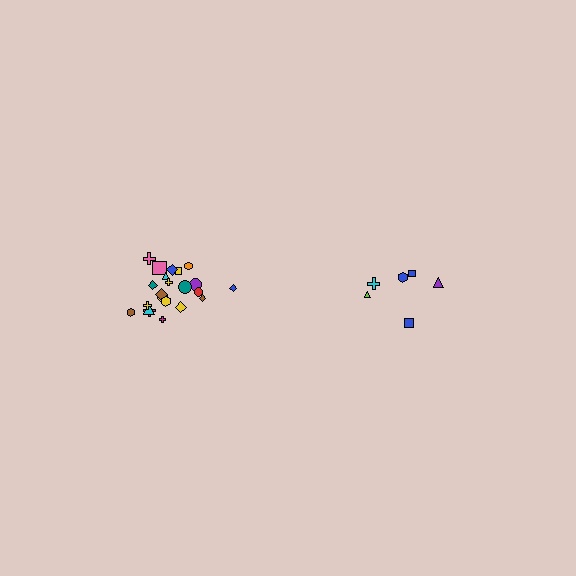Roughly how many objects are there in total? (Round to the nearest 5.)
Roughly 30 objects in total.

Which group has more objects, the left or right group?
The left group.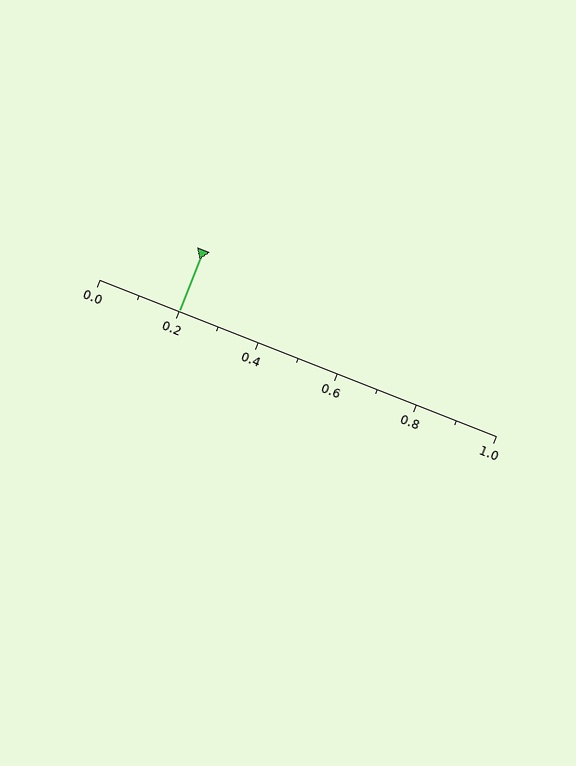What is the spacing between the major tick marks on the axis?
The major ticks are spaced 0.2 apart.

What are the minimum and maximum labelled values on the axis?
The axis runs from 0.0 to 1.0.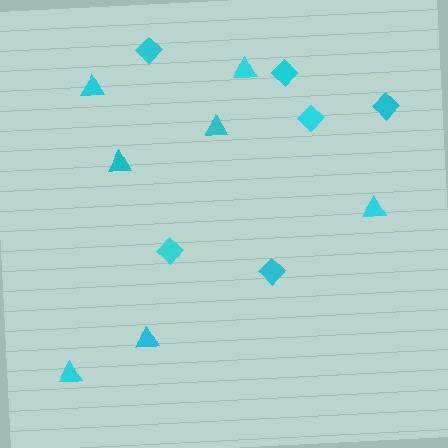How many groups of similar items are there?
There are 2 groups: one group of diamonds (6) and one group of triangles (7).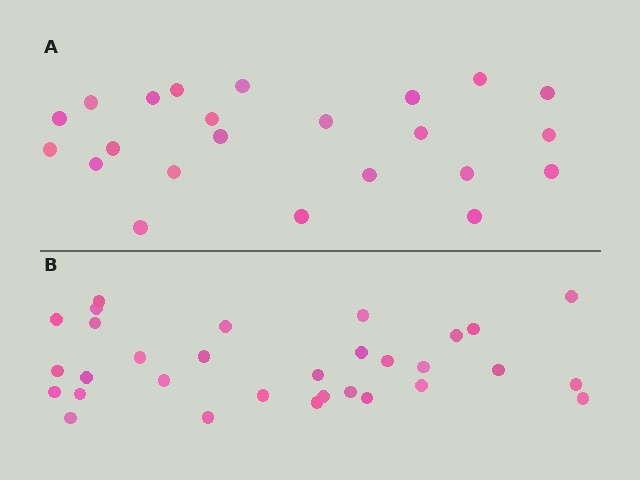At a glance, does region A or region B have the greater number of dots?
Region B (the bottom region) has more dots.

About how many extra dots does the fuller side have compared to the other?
Region B has roughly 8 or so more dots than region A.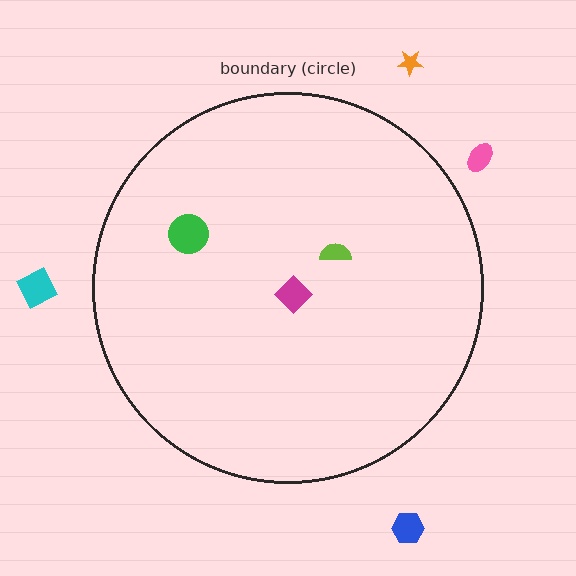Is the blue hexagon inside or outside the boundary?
Outside.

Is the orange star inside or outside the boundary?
Outside.